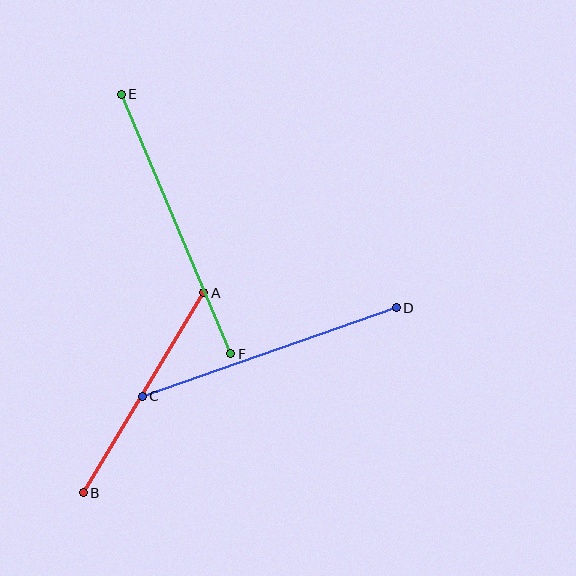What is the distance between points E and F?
The distance is approximately 282 pixels.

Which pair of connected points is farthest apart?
Points E and F are farthest apart.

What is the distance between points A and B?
The distance is approximately 233 pixels.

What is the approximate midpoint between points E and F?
The midpoint is at approximately (176, 224) pixels.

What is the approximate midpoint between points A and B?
The midpoint is at approximately (143, 393) pixels.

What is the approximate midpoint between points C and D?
The midpoint is at approximately (269, 352) pixels.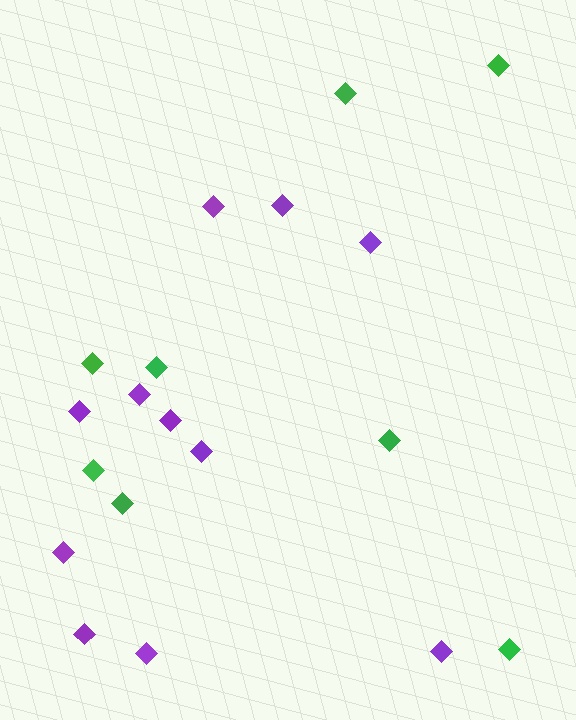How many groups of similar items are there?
There are 2 groups: one group of green diamonds (8) and one group of purple diamonds (11).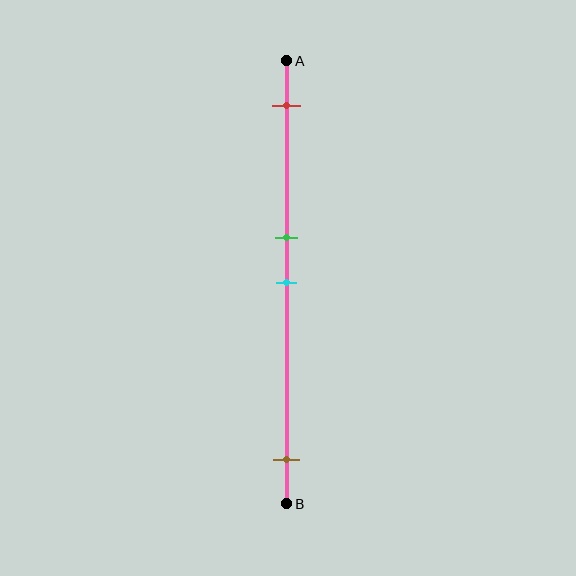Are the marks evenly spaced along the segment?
No, the marks are not evenly spaced.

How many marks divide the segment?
There are 4 marks dividing the segment.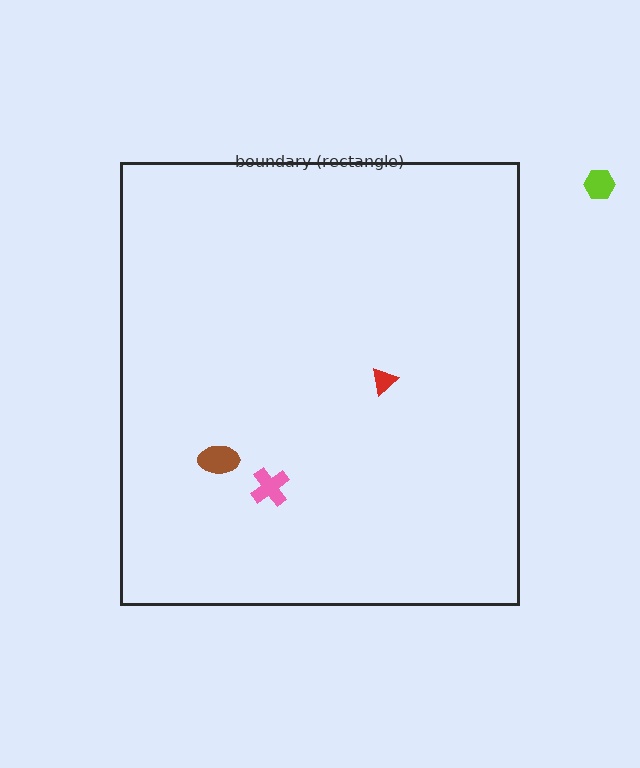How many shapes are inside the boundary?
3 inside, 1 outside.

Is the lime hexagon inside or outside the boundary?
Outside.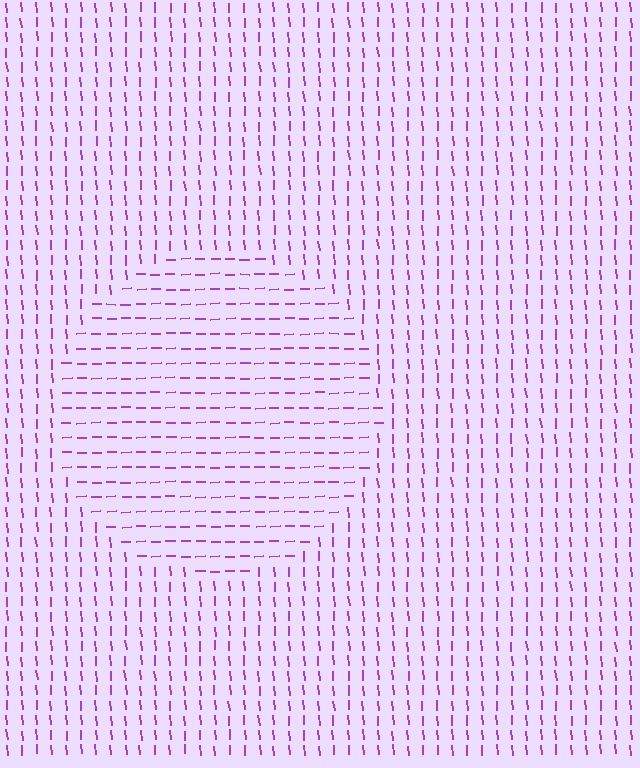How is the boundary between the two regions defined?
The boundary is defined purely by a change in line orientation (approximately 87 degrees difference). All lines are the same color and thickness.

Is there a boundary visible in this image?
Yes, there is a texture boundary formed by a change in line orientation.